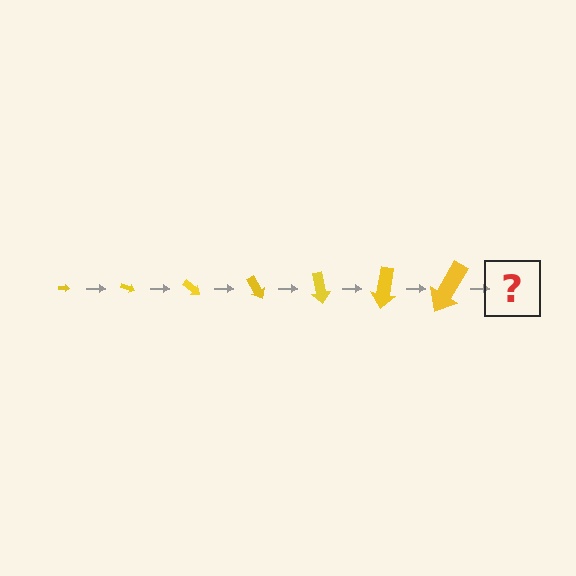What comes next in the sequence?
The next element should be an arrow, larger than the previous one and rotated 140 degrees from the start.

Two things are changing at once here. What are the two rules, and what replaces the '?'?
The two rules are that the arrow grows larger each step and it rotates 20 degrees each step. The '?' should be an arrow, larger than the previous one and rotated 140 degrees from the start.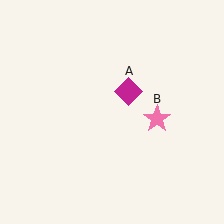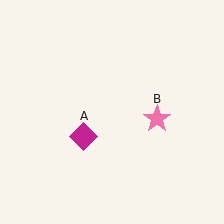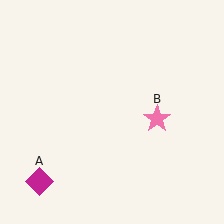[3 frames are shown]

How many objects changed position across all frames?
1 object changed position: magenta diamond (object A).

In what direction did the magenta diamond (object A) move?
The magenta diamond (object A) moved down and to the left.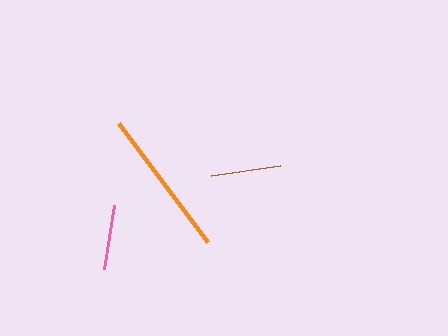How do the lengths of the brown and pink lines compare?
The brown and pink lines are approximately the same length.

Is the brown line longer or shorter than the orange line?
The orange line is longer than the brown line.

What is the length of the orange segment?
The orange segment is approximately 148 pixels long.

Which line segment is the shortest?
The pink line is the shortest at approximately 65 pixels.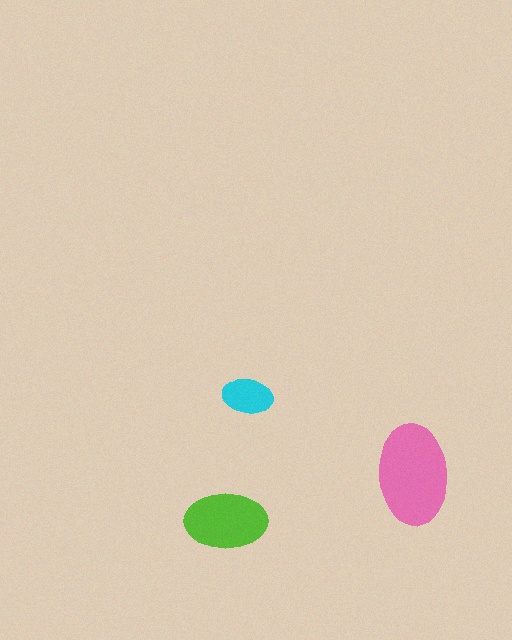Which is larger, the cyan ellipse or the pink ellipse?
The pink one.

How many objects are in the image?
There are 3 objects in the image.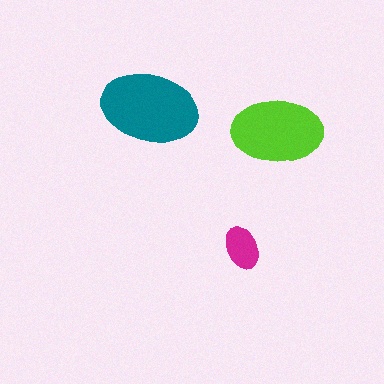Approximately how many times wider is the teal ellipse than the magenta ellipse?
About 2 times wider.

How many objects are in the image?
There are 3 objects in the image.